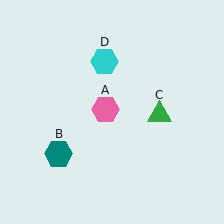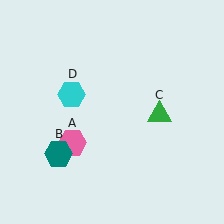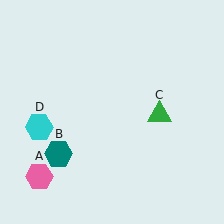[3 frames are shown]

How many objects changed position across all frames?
2 objects changed position: pink hexagon (object A), cyan hexagon (object D).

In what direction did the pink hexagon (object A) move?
The pink hexagon (object A) moved down and to the left.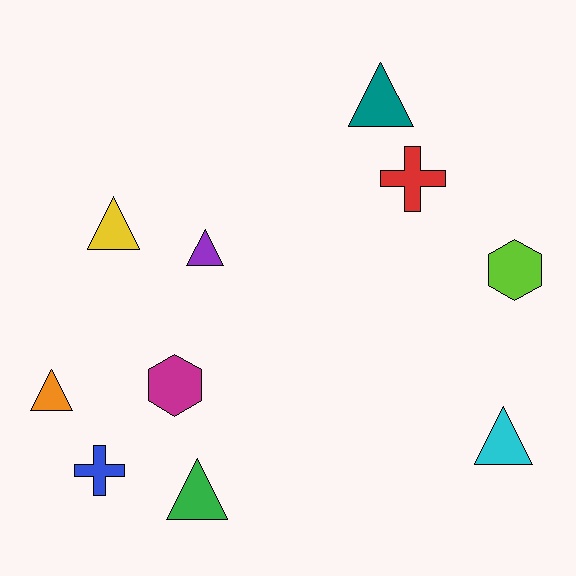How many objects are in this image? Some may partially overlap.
There are 10 objects.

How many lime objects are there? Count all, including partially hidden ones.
There is 1 lime object.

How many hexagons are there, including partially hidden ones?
There are 2 hexagons.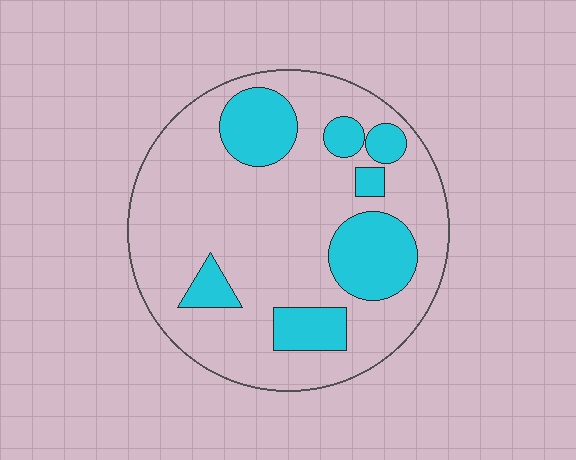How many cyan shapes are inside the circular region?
7.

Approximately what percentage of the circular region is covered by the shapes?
Approximately 25%.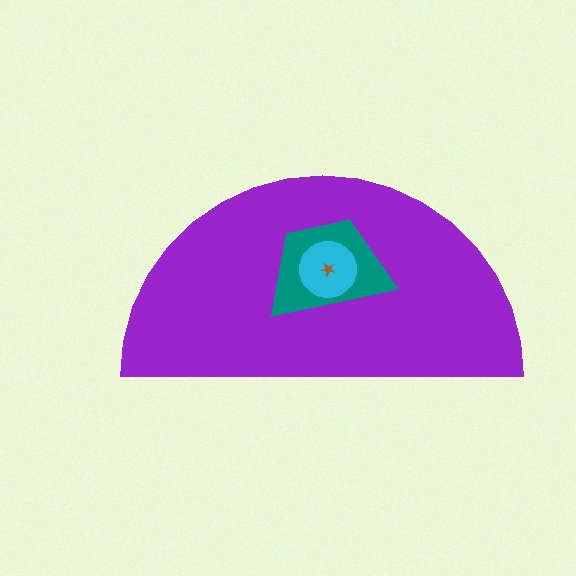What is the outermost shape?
The purple semicircle.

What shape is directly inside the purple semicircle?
The teal trapezoid.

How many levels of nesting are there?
4.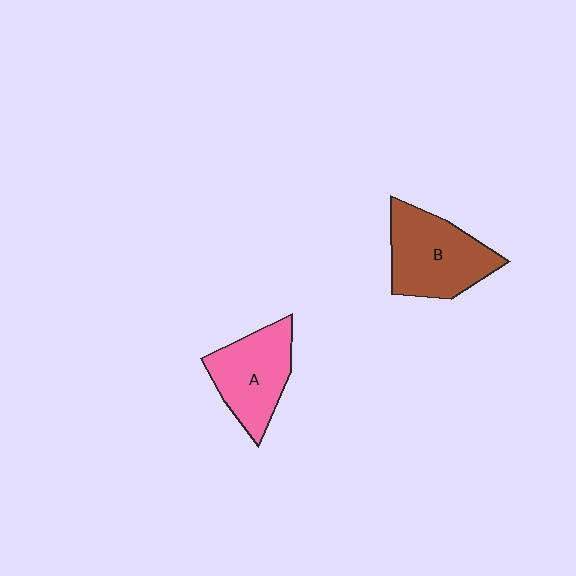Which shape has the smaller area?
Shape A (pink).